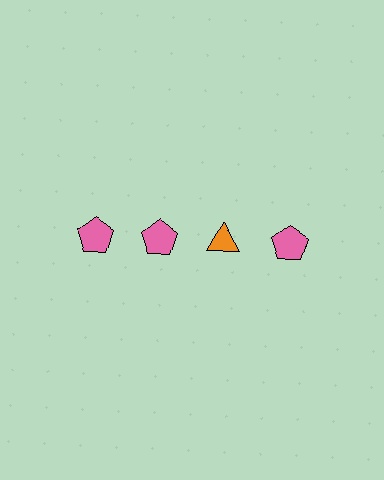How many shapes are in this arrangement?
There are 4 shapes arranged in a grid pattern.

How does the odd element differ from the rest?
It differs in both color (orange instead of pink) and shape (triangle instead of pentagon).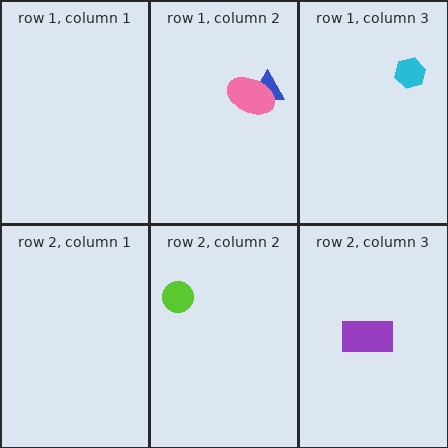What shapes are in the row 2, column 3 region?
The purple rectangle.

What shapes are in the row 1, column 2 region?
The blue triangle, the pink ellipse.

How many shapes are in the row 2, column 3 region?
1.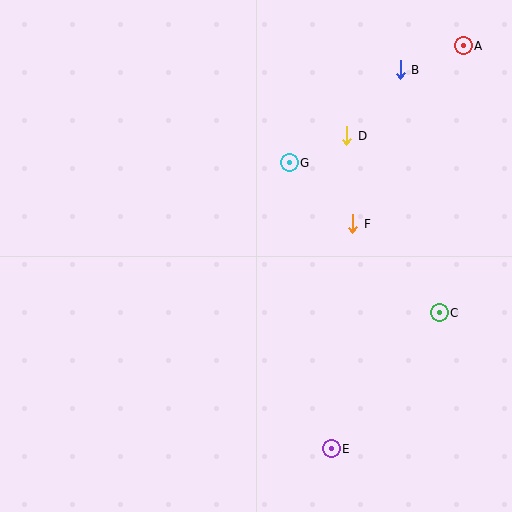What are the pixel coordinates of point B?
Point B is at (400, 70).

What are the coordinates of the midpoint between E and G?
The midpoint between E and G is at (310, 306).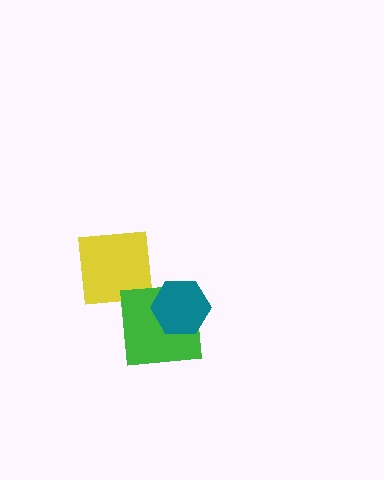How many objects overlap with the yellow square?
0 objects overlap with the yellow square.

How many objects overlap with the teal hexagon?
1 object overlaps with the teal hexagon.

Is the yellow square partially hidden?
No, no other shape covers it.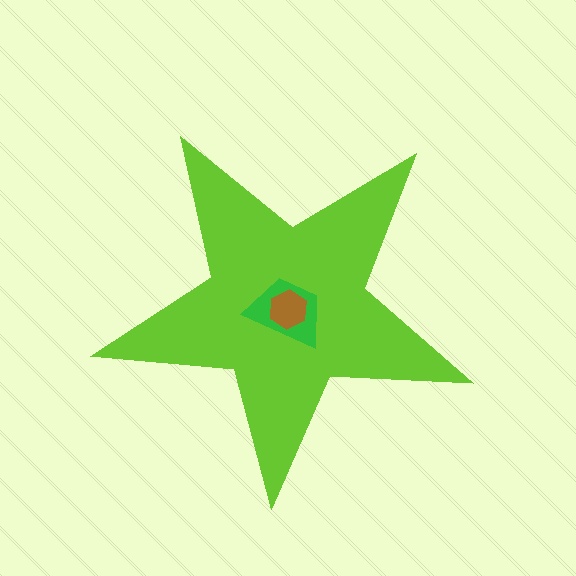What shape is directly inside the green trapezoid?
The brown hexagon.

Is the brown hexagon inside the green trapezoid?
Yes.